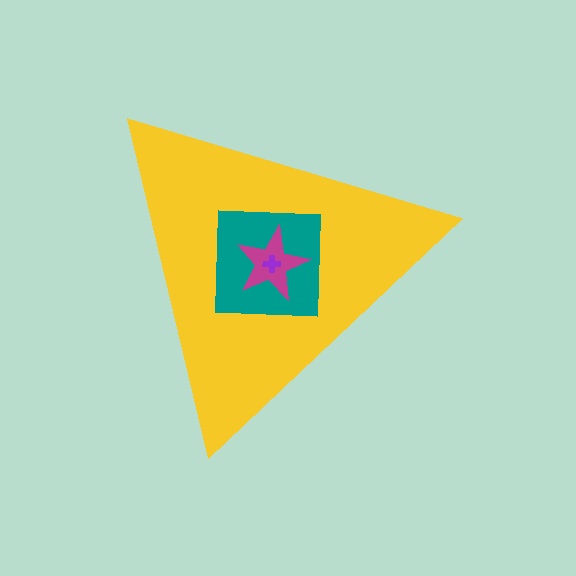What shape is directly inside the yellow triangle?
The teal square.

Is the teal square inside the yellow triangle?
Yes.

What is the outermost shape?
The yellow triangle.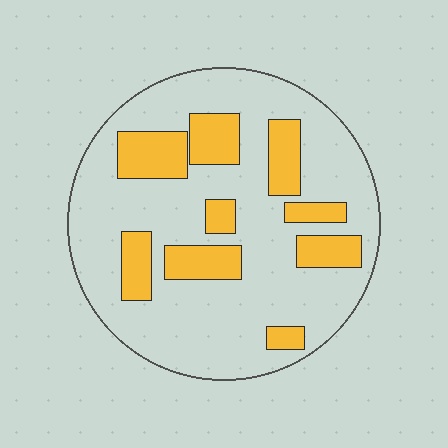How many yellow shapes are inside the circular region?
9.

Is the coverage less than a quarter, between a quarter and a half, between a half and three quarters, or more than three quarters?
Less than a quarter.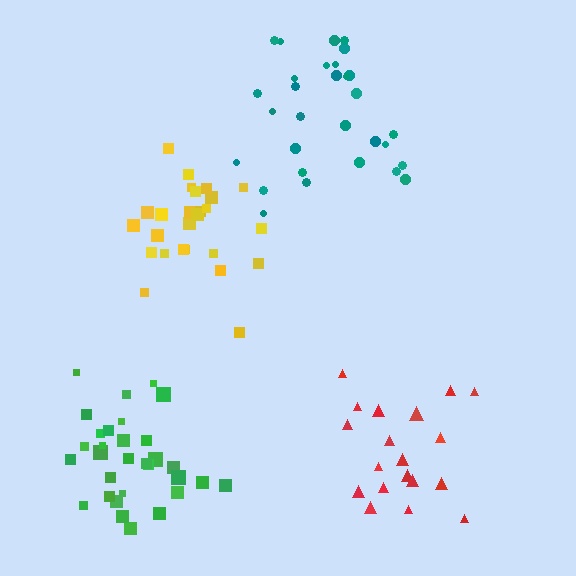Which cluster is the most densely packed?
Green.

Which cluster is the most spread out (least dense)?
Red.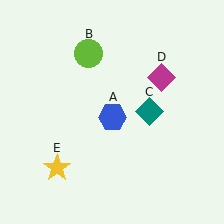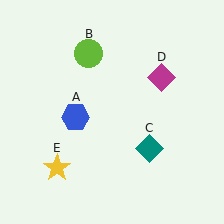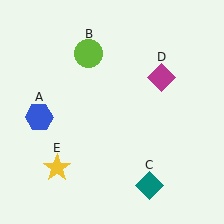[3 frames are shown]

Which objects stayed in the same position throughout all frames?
Lime circle (object B) and magenta diamond (object D) and yellow star (object E) remained stationary.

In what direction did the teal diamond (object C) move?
The teal diamond (object C) moved down.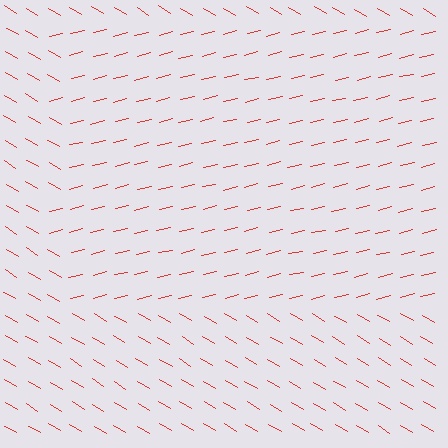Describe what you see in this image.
The image is filled with small red line segments. A rectangle region in the image has lines oriented differently from the surrounding lines, creating a visible texture boundary.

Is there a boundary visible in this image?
Yes, there is a texture boundary formed by a change in line orientation.